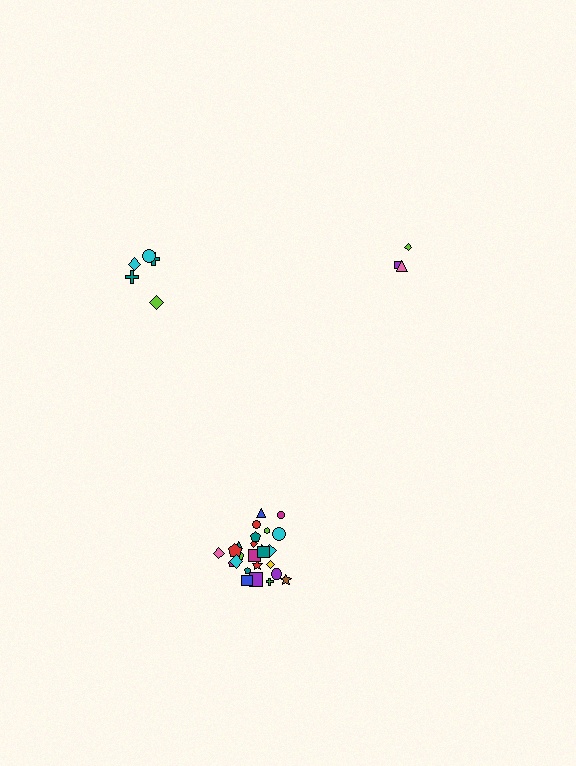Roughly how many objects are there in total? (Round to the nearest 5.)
Roughly 35 objects in total.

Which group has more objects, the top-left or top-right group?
The top-left group.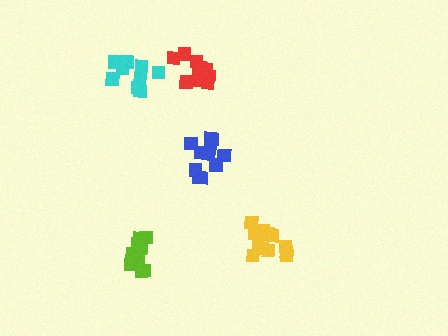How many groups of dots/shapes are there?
There are 5 groups.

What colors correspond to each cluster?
The clusters are colored: red, lime, blue, cyan, yellow.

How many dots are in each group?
Group 1: 10 dots, Group 2: 11 dots, Group 3: 11 dots, Group 4: 10 dots, Group 5: 15 dots (57 total).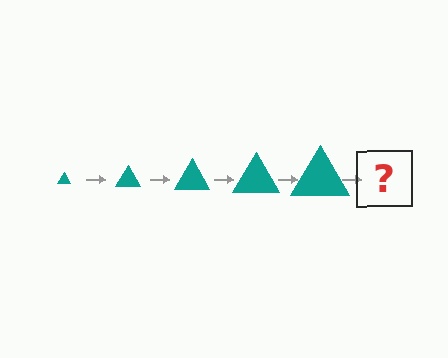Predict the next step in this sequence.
The next step is a teal triangle, larger than the previous one.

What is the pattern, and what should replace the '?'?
The pattern is that the triangle gets progressively larger each step. The '?' should be a teal triangle, larger than the previous one.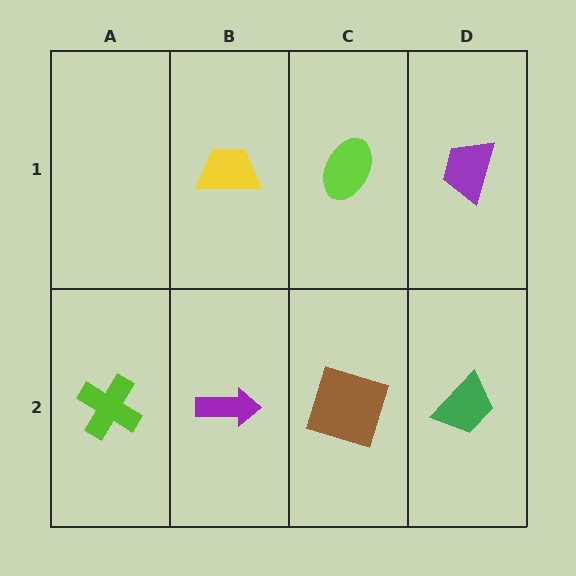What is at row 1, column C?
A lime ellipse.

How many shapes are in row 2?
4 shapes.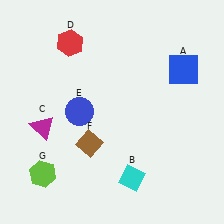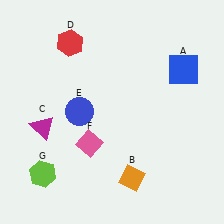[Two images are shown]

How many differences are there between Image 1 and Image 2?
There are 2 differences between the two images.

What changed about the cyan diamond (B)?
In Image 1, B is cyan. In Image 2, it changed to orange.